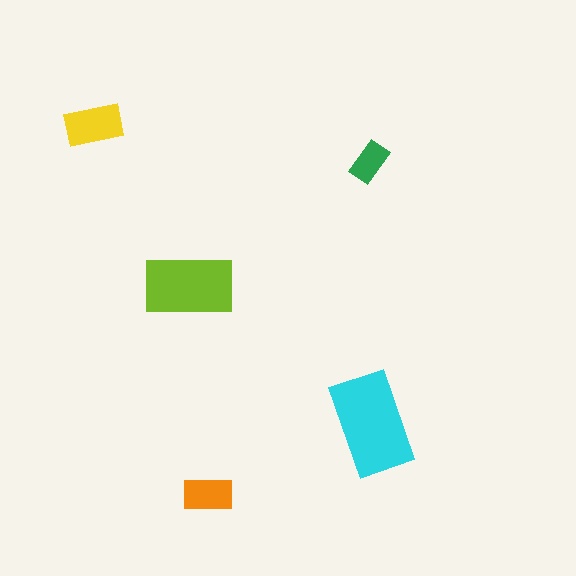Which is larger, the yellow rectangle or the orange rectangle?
The yellow one.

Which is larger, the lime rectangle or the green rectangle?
The lime one.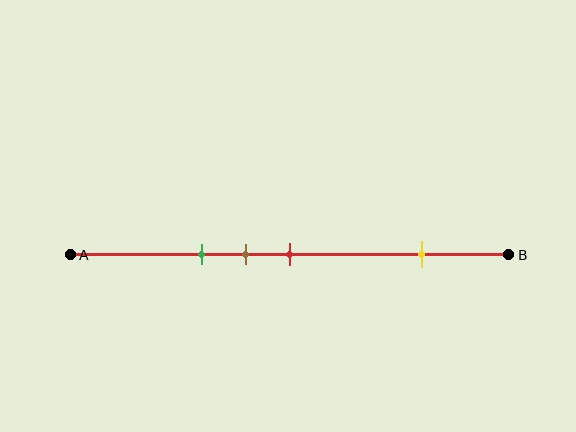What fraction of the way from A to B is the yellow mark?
The yellow mark is approximately 80% (0.8) of the way from A to B.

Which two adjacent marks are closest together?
The brown and red marks are the closest adjacent pair.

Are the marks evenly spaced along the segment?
No, the marks are not evenly spaced.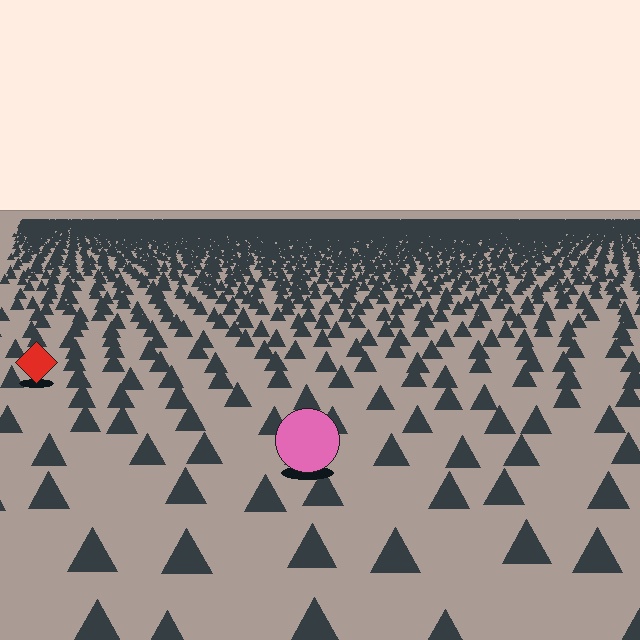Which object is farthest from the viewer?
The red diamond is farthest from the viewer. It appears smaller and the ground texture around it is denser.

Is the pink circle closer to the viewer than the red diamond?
Yes. The pink circle is closer — you can tell from the texture gradient: the ground texture is coarser near it.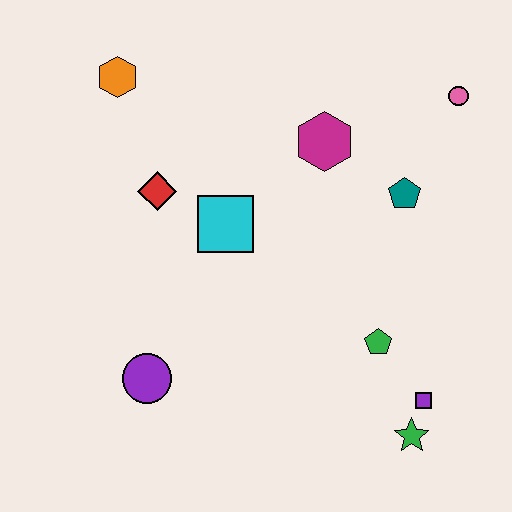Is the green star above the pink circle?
No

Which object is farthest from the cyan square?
The green star is farthest from the cyan square.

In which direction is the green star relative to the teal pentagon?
The green star is below the teal pentagon.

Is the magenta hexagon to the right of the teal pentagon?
No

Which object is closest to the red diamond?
The cyan square is closest to the red diamond.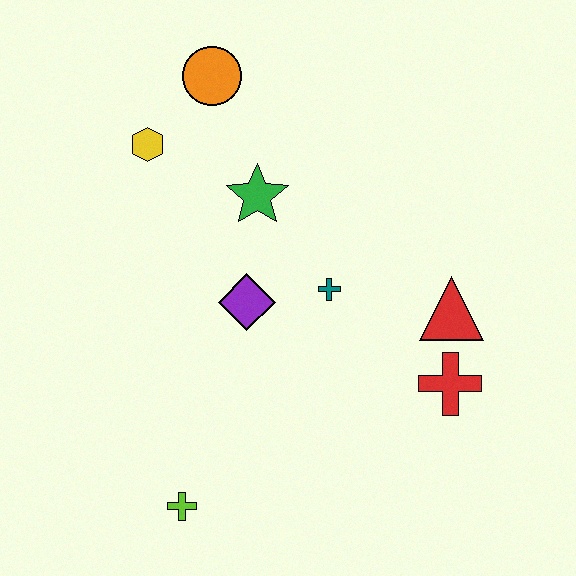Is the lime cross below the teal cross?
Yes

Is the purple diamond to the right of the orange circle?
Yes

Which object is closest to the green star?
The purple diamond is closest to the green star.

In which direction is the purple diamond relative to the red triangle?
The purple diamond is to the left of the red triangle.